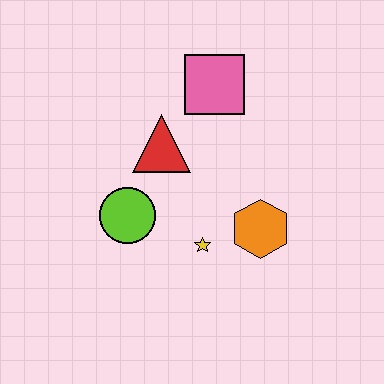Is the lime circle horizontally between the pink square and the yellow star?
No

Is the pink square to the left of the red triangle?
No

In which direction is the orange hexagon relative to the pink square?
The orange hexagon is below the pink square.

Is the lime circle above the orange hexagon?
Yes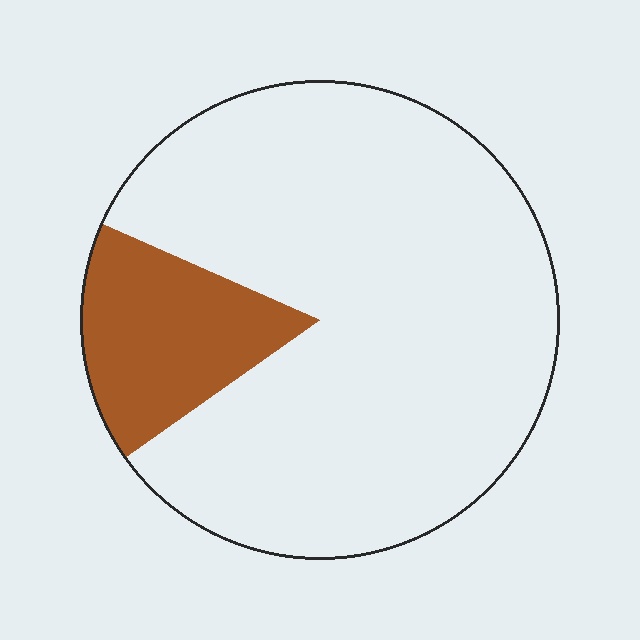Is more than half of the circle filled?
No.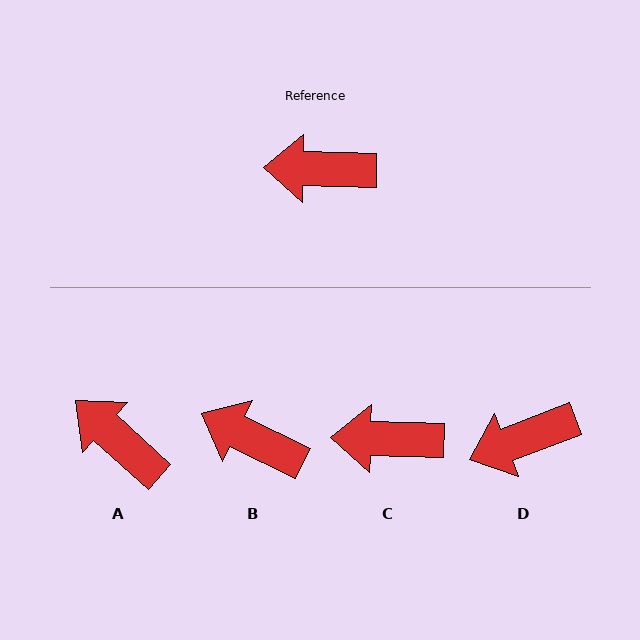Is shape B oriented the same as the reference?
No, it is off by about 25 degrees.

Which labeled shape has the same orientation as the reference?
C.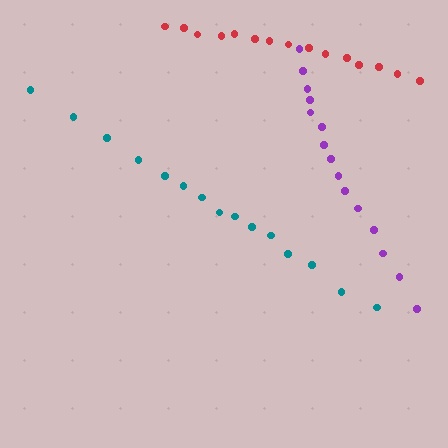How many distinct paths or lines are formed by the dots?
There are 3 distinct paths.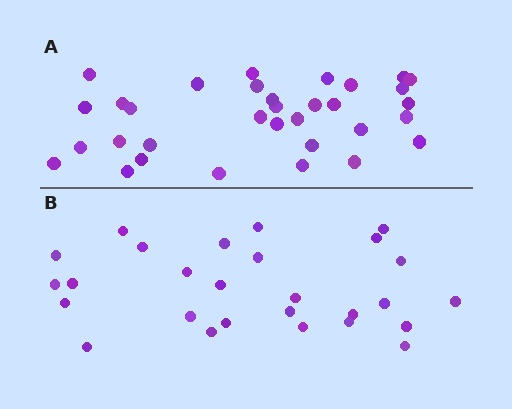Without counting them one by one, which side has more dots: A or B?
Region A (the top region) has more dots.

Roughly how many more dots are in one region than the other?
Region A has about 6 more dots than region B.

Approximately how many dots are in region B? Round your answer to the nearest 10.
About 30 dots. (The exact count is 27, which rounds to 30.)